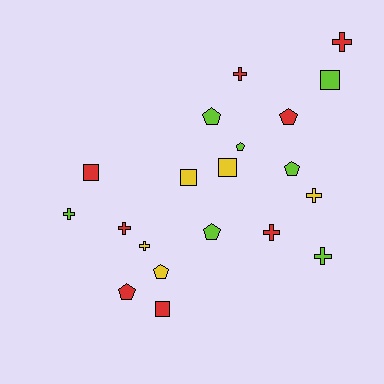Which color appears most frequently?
Red, with 8 objects.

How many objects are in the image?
There are 20 objects.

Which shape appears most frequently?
Cross, with 8 objects.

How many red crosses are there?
There are 4 red crosses.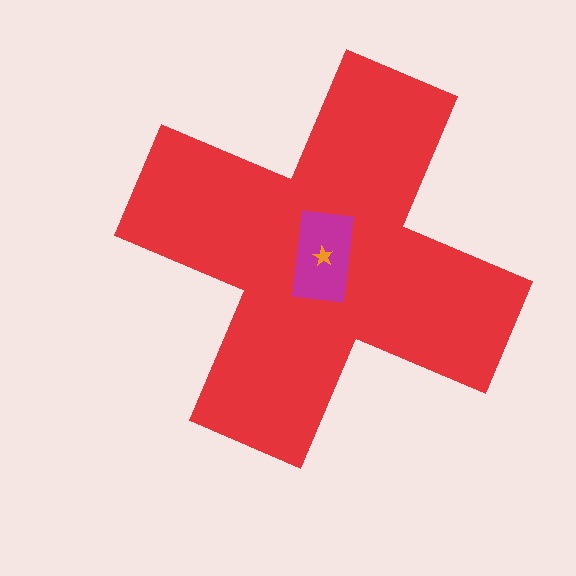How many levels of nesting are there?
3.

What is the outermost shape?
The red cross.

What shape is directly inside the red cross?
The magenta rectangle.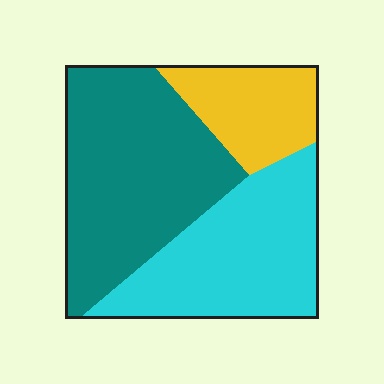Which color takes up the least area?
Yellow, at roughly 20%.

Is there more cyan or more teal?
Teal.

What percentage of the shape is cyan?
Cyan takes up about three eighths (3/8) of the shape.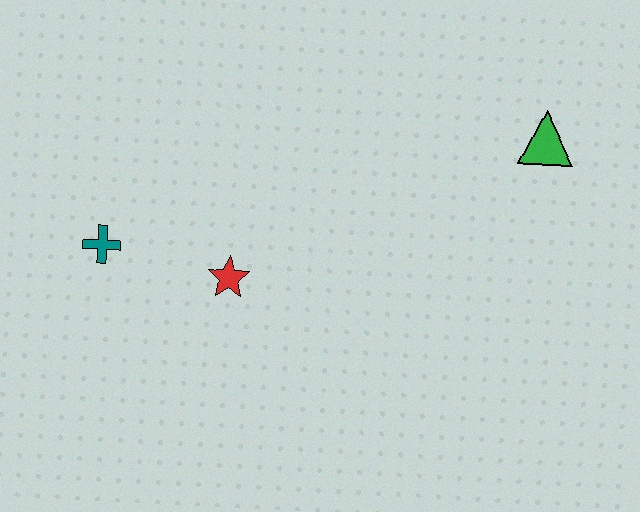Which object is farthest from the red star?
The green triangle is farthest from the red star.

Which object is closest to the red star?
The teal cross is closest to the red star.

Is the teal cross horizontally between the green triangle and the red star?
No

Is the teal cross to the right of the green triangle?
No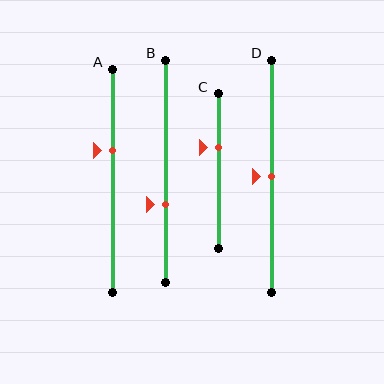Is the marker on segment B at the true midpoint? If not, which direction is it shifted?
No, the marker on segment B is shifted downward by about 15% of the segment length.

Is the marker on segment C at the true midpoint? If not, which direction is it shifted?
No, the marker on segment C is shifted upward by about 16% of the segment length.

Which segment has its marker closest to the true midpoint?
Segment D has its marker closest to the true midpoint.